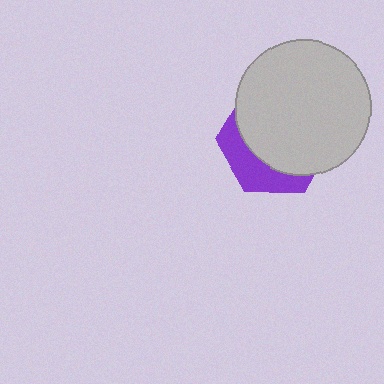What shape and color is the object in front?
The object in front is a light gray circle.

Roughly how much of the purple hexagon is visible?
A small part of it is visible (roughly 30%).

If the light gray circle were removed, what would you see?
You would see the complete purple hexagon.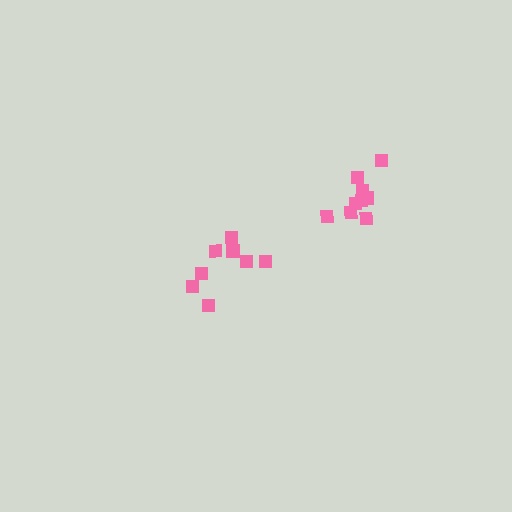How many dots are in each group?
Group 1: 9 dots, Group 2: 8 dots (17 total).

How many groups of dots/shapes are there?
There are 2 groups.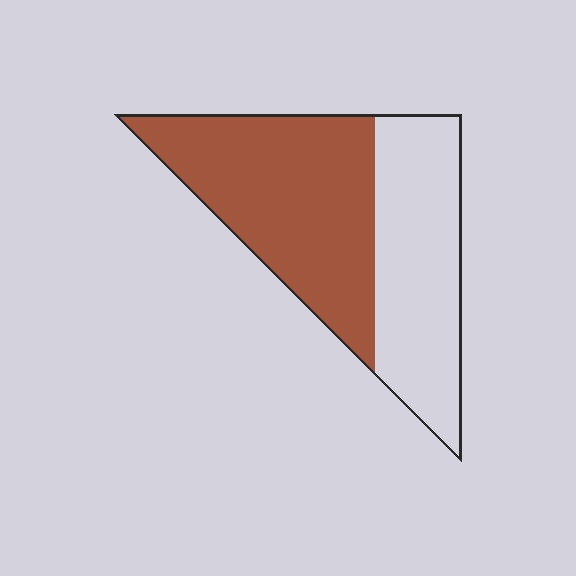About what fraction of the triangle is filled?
About three fifths (3/5).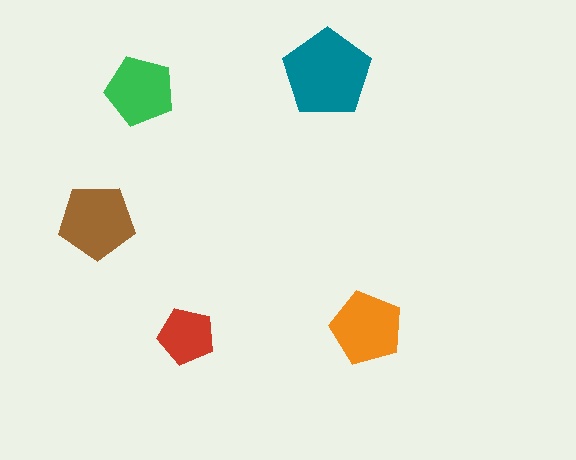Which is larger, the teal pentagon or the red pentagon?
The teal one.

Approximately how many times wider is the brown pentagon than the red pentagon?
About 1.5 times wider.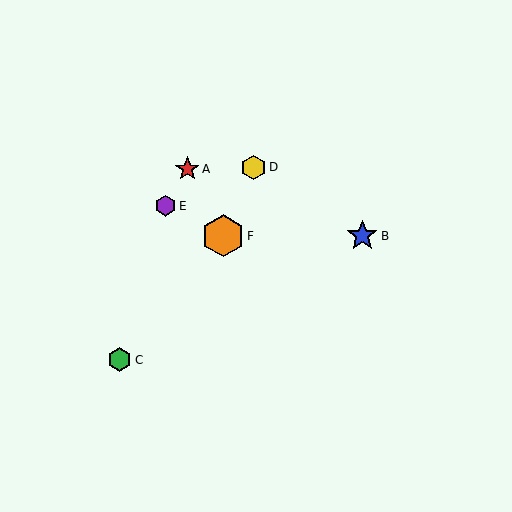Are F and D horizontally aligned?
No, F is at y≈236 and D is at y≈167.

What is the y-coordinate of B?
Object B is at y≈236.